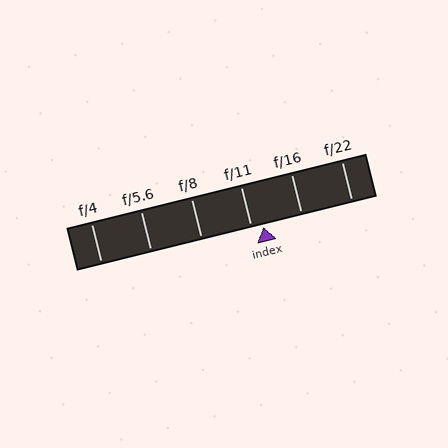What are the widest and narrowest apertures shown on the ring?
The widest aperture shown is f/4 and the narrowest is f/22.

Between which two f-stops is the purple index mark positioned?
The index mark is between f/11 and f/16.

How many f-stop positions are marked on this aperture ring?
There are 6 f-stop positions marked.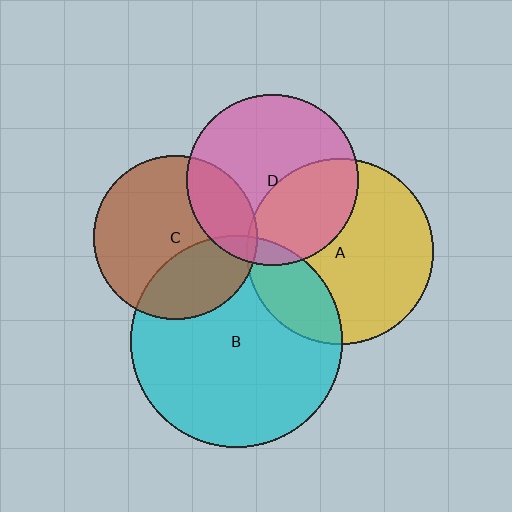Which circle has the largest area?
Circle B (cyan).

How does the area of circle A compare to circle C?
Approximately 1.3 times.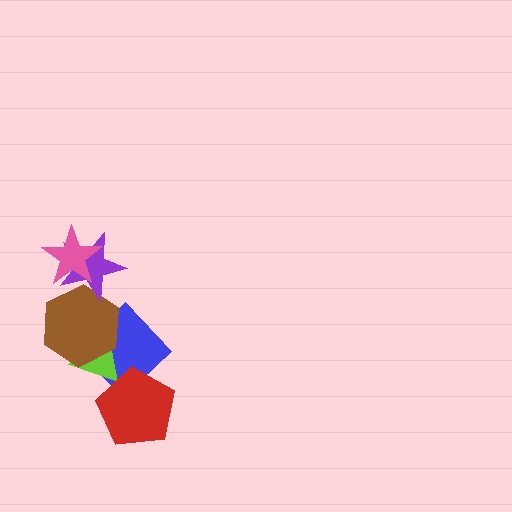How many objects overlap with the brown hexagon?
3 objects overlap with the brown hexagon.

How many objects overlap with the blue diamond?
3 objects overlap with the blue diamond.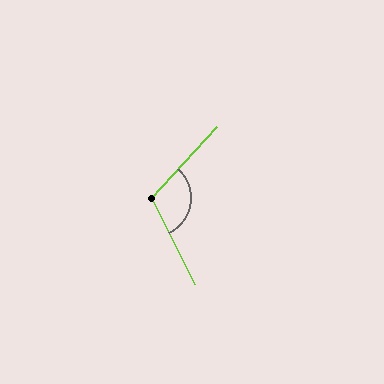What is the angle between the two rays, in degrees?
Approximately 111 degrees.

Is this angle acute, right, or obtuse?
It is obtuse.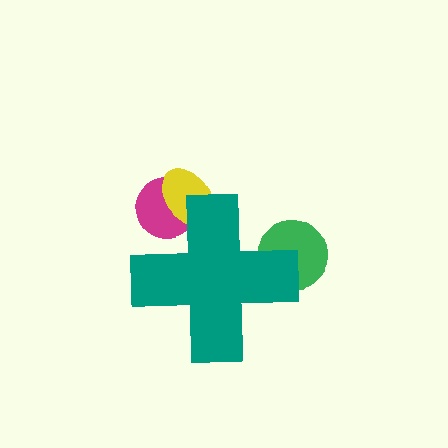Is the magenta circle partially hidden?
Yes, the magenta circle is partially hidden behind the teal cross.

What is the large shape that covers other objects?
A teal cross.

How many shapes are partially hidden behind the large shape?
3 shapes are partially hidden.